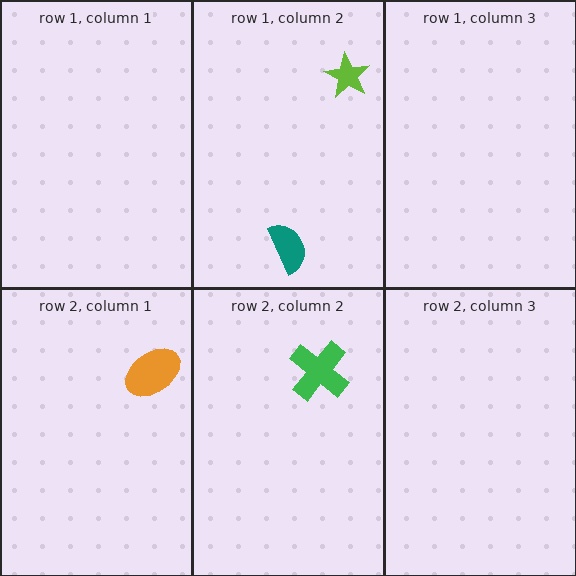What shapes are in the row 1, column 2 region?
The lime star, the teal semicircle.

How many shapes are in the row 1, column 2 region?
2.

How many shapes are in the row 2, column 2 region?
1.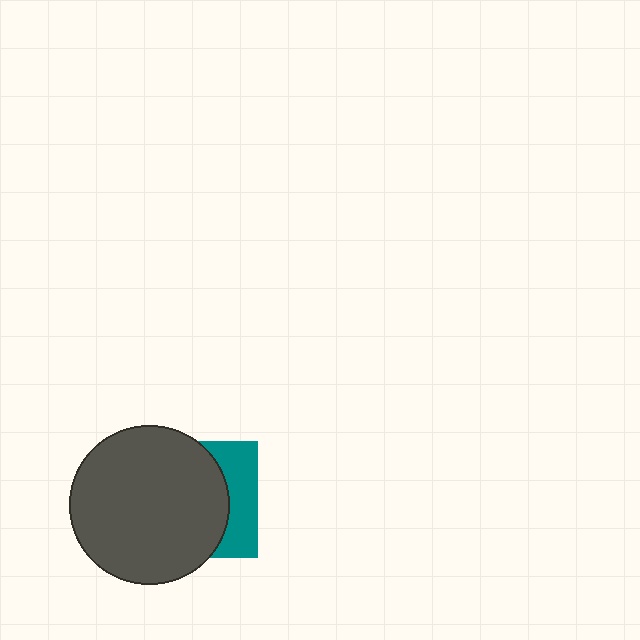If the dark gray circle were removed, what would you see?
You would see the complete teal square.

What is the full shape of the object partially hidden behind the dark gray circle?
The partially hidden object is a teal square.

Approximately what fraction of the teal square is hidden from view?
Roughly 70% of the teal square is hidden behind the dark gray circle.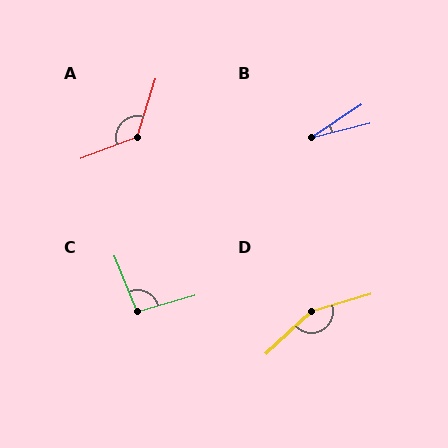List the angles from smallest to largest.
B (20°), C (96°), A (129°), D (154°).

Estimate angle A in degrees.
Approximately 129 degrees.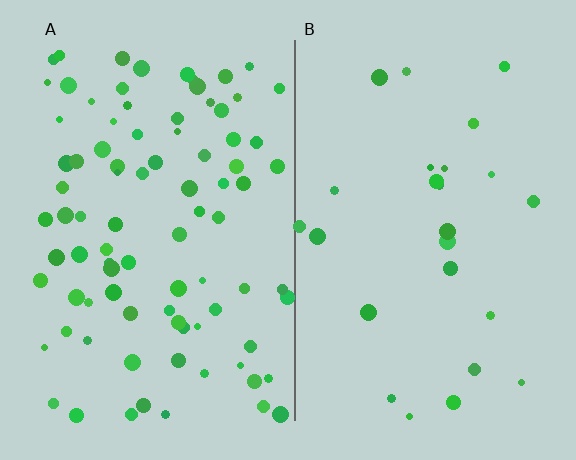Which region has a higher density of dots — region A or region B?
A (the left).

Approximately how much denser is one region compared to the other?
Approximately 3.5× — region A over region B.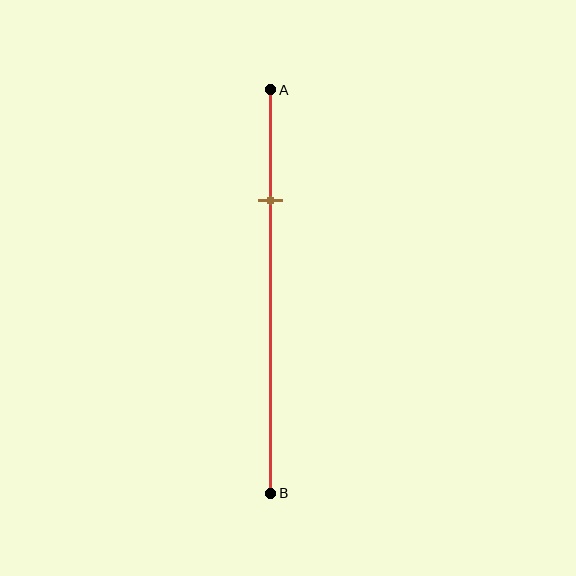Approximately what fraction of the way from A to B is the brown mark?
The brown mark is approximately 25% of the way from A to B.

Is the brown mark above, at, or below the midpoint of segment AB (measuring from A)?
The brown mark is above the midpoint of segment AB.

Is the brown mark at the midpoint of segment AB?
No, the mark is at about 25% from A, not at the 50% midpoint.